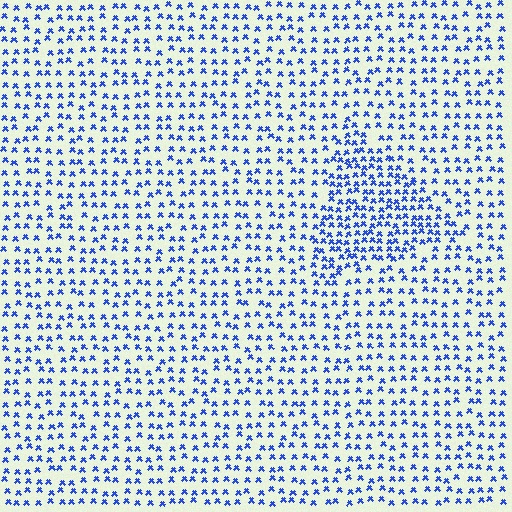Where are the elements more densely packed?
The elements are more densely packed inside the triangle boundary.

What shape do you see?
I see a triangle.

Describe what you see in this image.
The image contains small blue elements arranged at two different densities. A triangle-shaped region is visible where the elements are more densely packed than the surrounding area.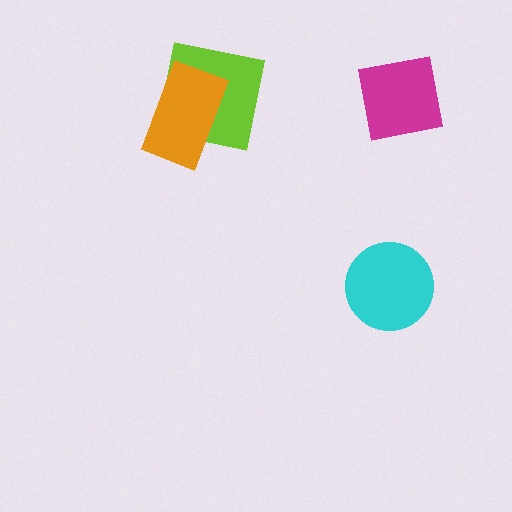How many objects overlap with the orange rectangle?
1 object overlaps with the orange rectangle.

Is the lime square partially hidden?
Yes, it is partially covered by another shape.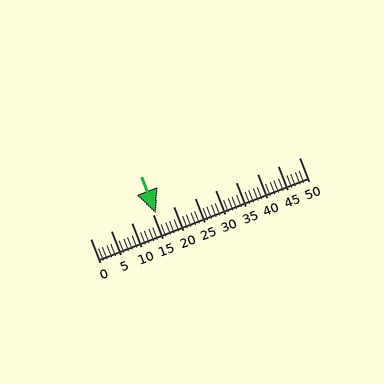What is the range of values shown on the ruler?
The ruler shows values from 0 to 50.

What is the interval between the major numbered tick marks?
The major tick marks are spaced 5 units apart.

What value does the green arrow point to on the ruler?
The green arrow points to approximately 16.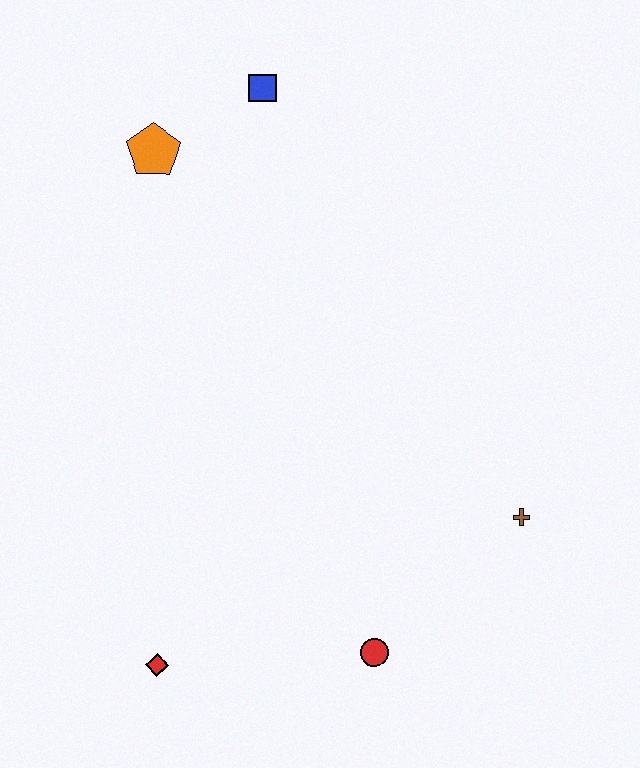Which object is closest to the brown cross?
The red circle is closest to the brown cross.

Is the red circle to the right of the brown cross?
No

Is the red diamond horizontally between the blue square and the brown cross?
No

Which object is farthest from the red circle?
The blue square is farthest from the red circle.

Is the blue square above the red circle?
Yes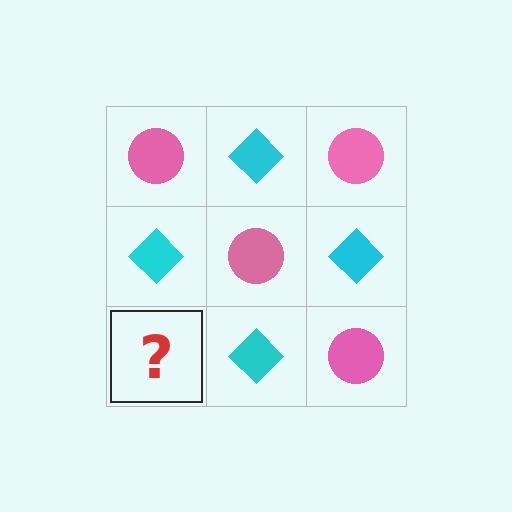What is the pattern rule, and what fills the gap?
The rule is that it alternates pink circle and cyan diamond in a checkerboard pattern. The gap should be filled with a pink circle.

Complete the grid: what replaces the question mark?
The question mark should be replaced with a pink circle.